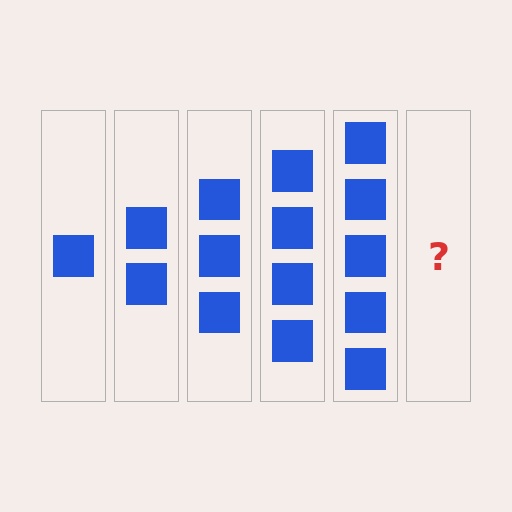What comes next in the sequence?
The next element should be 6 squares.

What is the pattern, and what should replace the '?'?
The pattern is that each step adds one more square. The '?' should be 6 squares.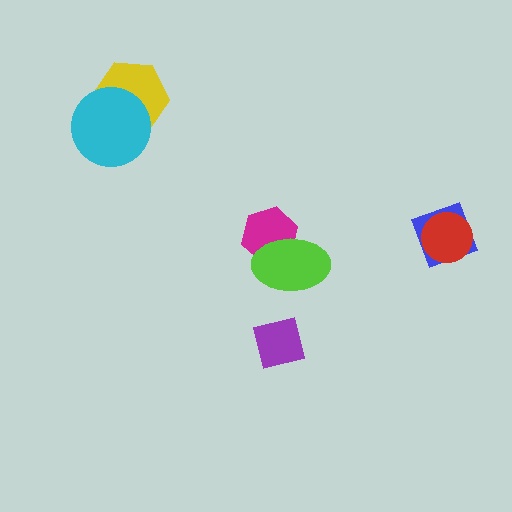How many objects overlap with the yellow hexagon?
1 object overlaps with the yellow hexagon.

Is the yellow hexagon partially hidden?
Yes, it is partially covered by another shape.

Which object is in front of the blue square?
The red circle is in front of the blue square.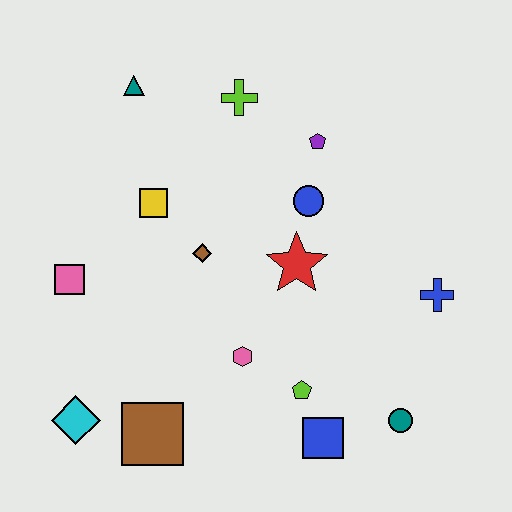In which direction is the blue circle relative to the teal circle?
The blue circle is above the teal circle.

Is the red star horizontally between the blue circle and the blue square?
No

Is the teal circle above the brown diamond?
No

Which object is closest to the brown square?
The cyan diamond is closest to the brown square.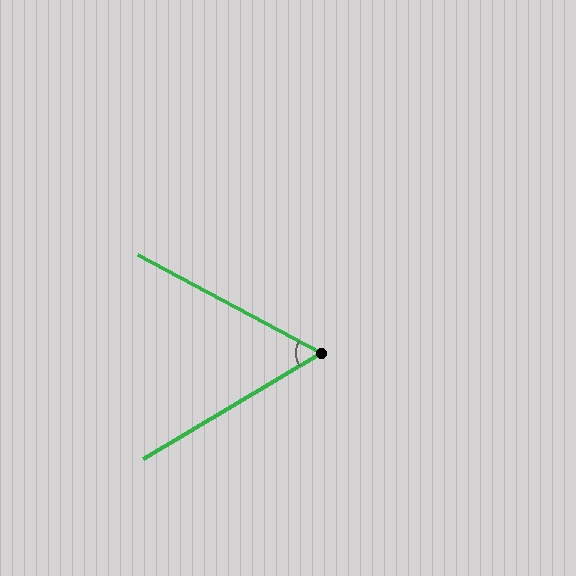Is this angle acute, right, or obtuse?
It is acute.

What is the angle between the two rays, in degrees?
Approximately 59 degrees.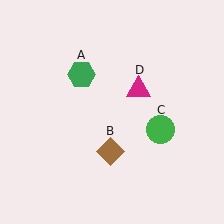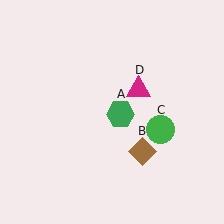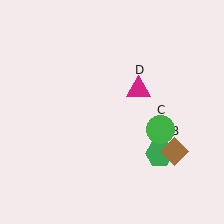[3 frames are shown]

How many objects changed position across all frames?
2 objects changed position: green hexagon (object A), brown diamond (object B).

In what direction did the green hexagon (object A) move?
The green hexagon (object A) moved down and to the right.